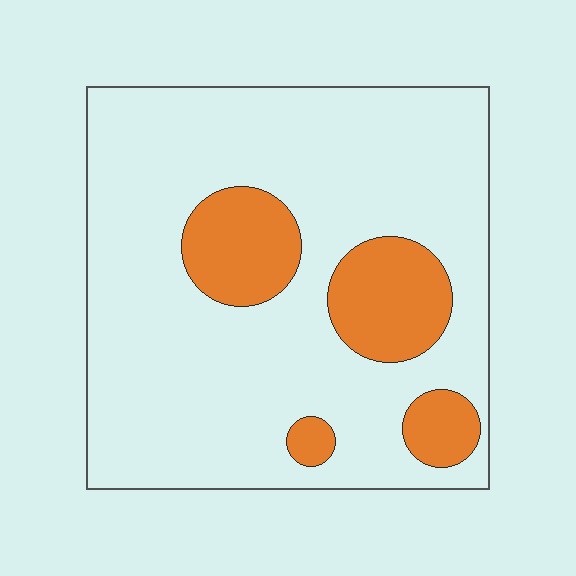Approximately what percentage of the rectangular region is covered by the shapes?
Approximately 20%.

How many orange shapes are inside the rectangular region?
4.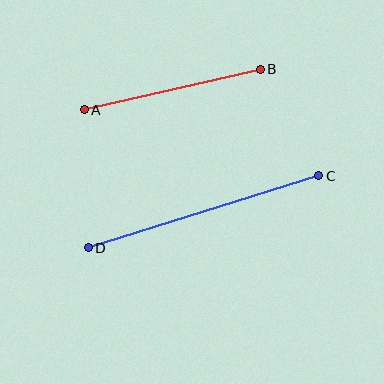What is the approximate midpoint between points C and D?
The midpoint is at approximately (204, 212) pixels.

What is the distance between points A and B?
The distance is approximately 181 pixels.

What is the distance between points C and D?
The distance is approximately 241 pixels.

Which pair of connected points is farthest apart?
Points C and D are farthest apart.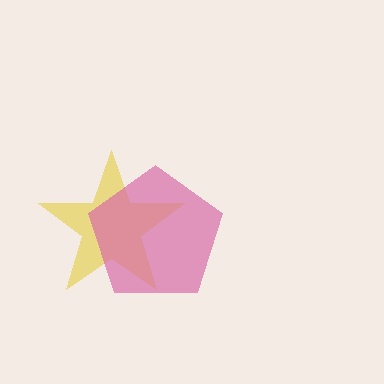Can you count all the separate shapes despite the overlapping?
Yes, there are 2 separate shapes.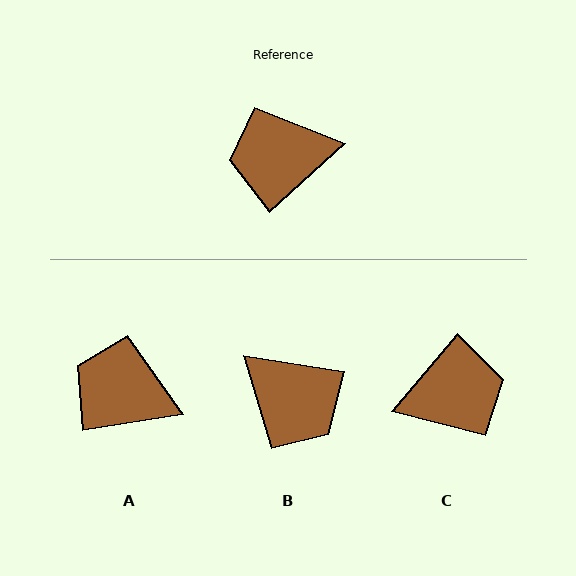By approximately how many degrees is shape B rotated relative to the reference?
Approximately 129 degrees counter-clockwise.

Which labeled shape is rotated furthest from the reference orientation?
C, about 172 degrees away.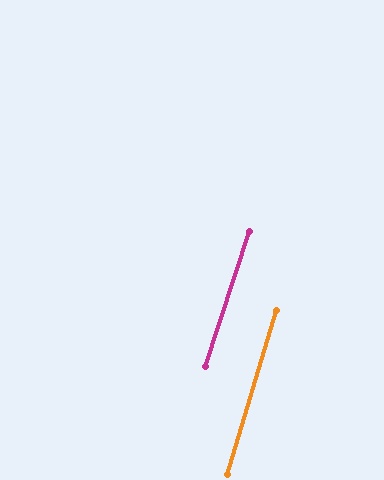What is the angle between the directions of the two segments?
Approximately 2 degrees.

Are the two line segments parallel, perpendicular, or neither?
Parallel — their directions differ by only 1.9°.